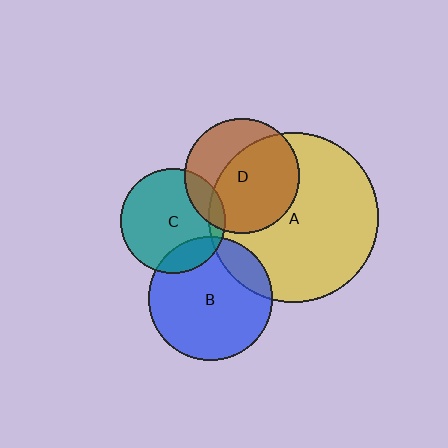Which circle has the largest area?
Circle A (yellow).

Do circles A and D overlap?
Yes.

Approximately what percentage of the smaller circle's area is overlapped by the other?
Approximately 65%.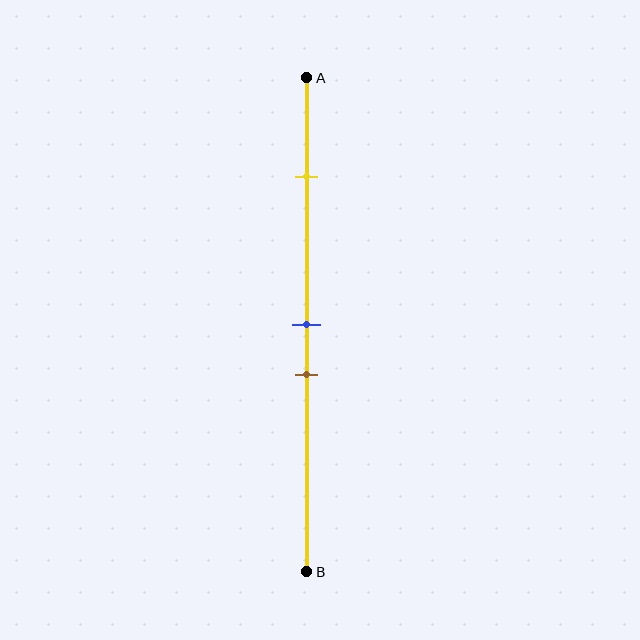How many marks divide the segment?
There are 3 marks dividing the segment.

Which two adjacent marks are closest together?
The blue and brown marks are the closest adjacent pair.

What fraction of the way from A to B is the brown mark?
The brown mark is approximately 60% (0.6) of the way from A to B.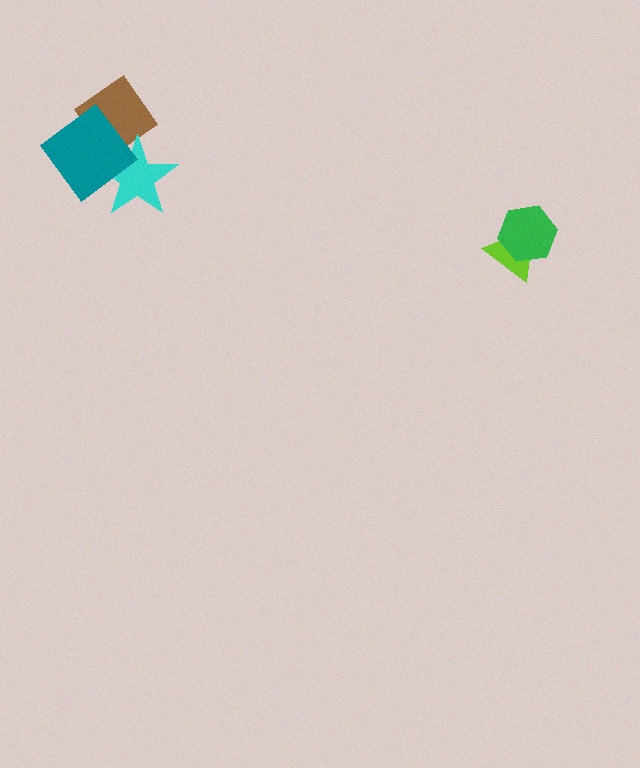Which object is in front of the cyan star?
The teal diamond is in front of the cyan star.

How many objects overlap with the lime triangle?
1 object overlaps with the lime triangle.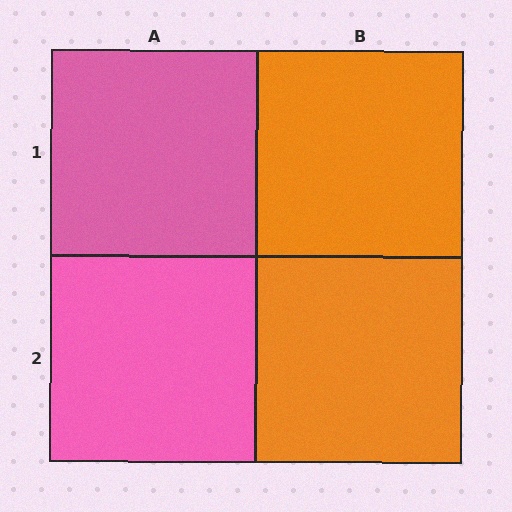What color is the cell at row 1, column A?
Pink.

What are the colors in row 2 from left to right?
Pink, orange.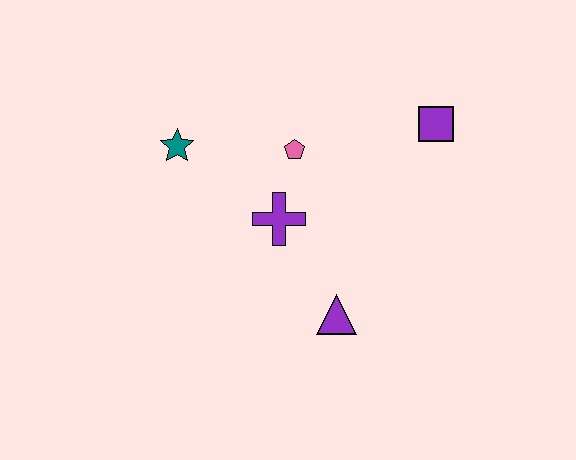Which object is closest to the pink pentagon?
The purple cross is closest to the pink pentagon.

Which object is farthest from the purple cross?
The purple square is farthest from the purple cross.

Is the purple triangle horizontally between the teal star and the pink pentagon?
No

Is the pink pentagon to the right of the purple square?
No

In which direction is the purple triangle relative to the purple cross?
The purple triangle is below the purple cross.